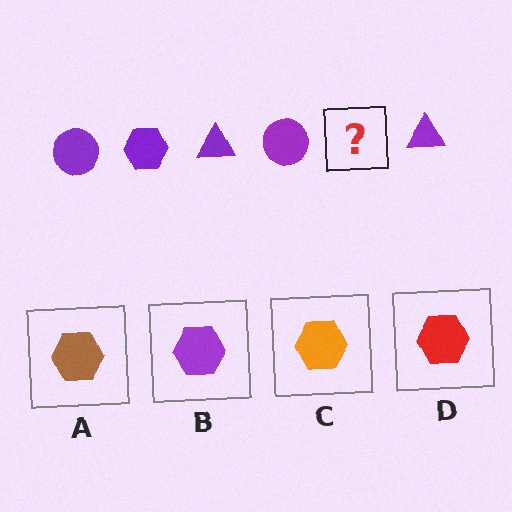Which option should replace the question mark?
Option B.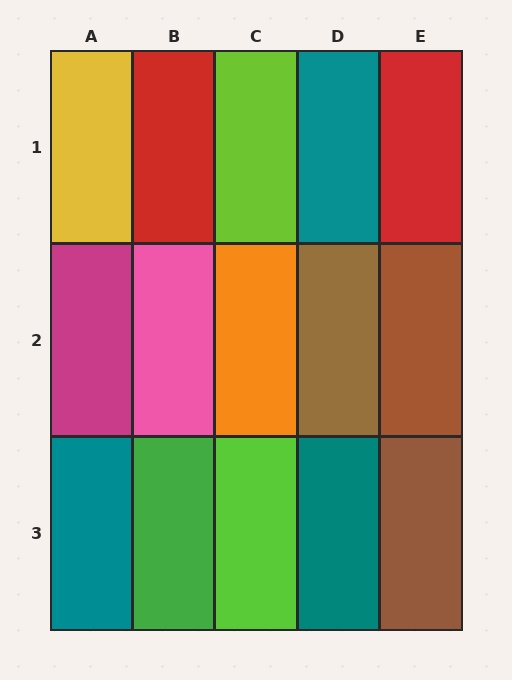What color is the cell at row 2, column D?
Brown.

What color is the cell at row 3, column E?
Brown.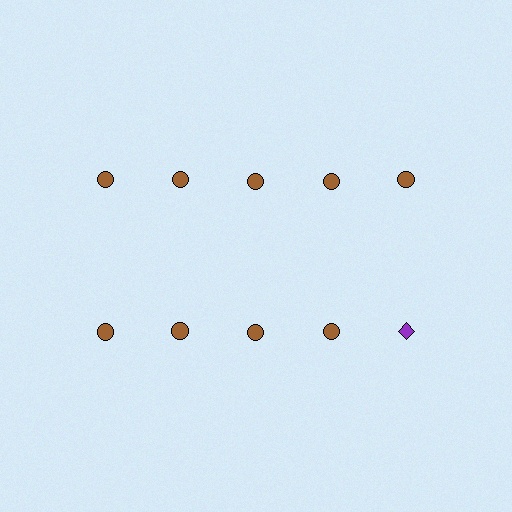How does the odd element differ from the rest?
It differs in both color (purple instead of brown) and shape (diamond instead of circle).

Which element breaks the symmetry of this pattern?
The purple diamond in the second row, rightmost column breaks the symmetry. All other shapes are brown circles.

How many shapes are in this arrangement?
There are 10 shapes arranged in a grid pattern.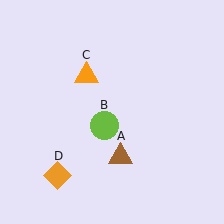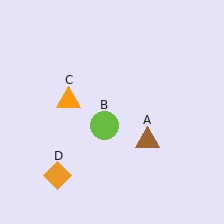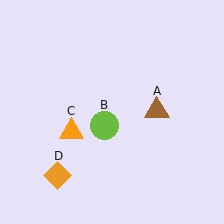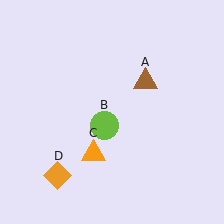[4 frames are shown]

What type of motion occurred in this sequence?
The brown triangle (object A), orange triangle (object C) rotated counterclockwise around the center of the scene.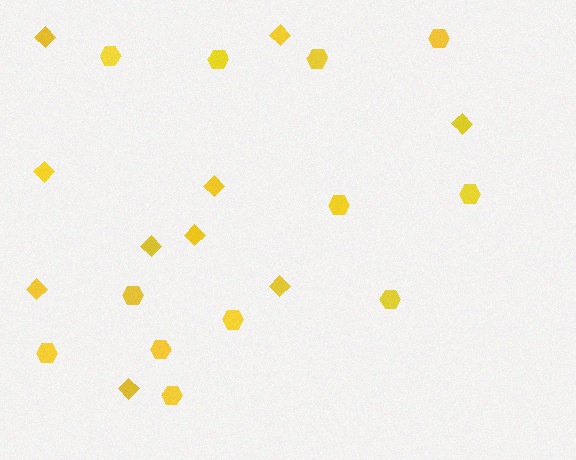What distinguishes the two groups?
There are 2 groups: one group of diamonds (10) and one group of hexagons (12).